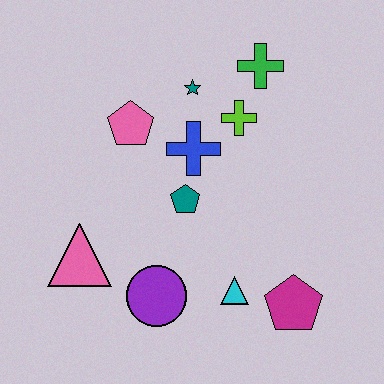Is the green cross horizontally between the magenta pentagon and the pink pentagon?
Yes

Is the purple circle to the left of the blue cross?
Yes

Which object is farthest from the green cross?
The pink triangle is farthest from the green cross.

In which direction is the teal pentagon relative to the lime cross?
The teal pentagon is below the lime cross.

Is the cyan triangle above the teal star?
No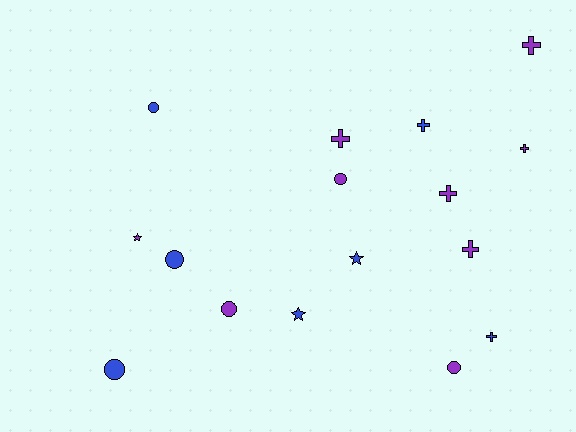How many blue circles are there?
There are 3 blue circles.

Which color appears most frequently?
Purple, with 9 objects.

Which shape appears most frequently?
Cross, with 7 objects.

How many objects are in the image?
There are 16 objects.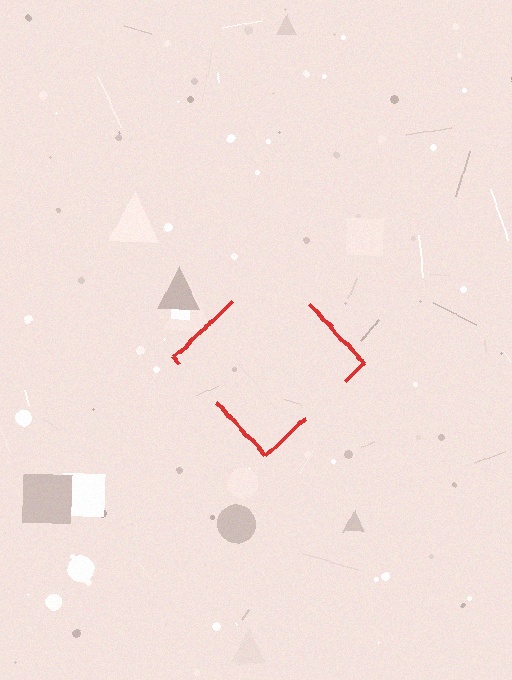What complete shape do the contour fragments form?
The contour fragments form a diamond.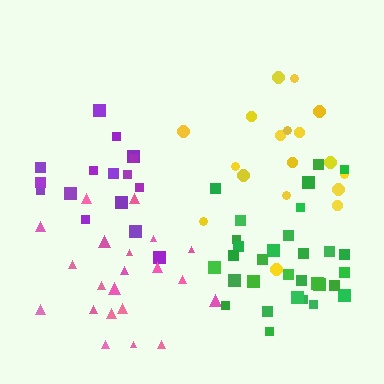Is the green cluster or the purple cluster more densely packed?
Green.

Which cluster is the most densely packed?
Pink.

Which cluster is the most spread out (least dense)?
Yellow.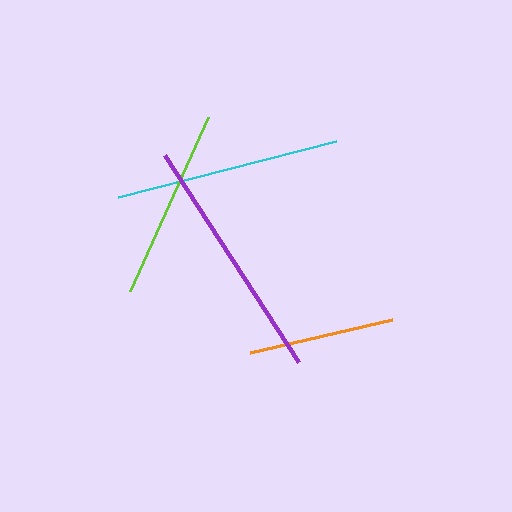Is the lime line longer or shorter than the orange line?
The lime line is longer than the orange line.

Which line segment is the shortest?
The orange line is the shortest at approximately 146 pixels.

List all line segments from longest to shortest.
From longest to shortest: purple, cyan, lime, orange.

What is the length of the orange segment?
The orange segment is approximately 146 pixels long.